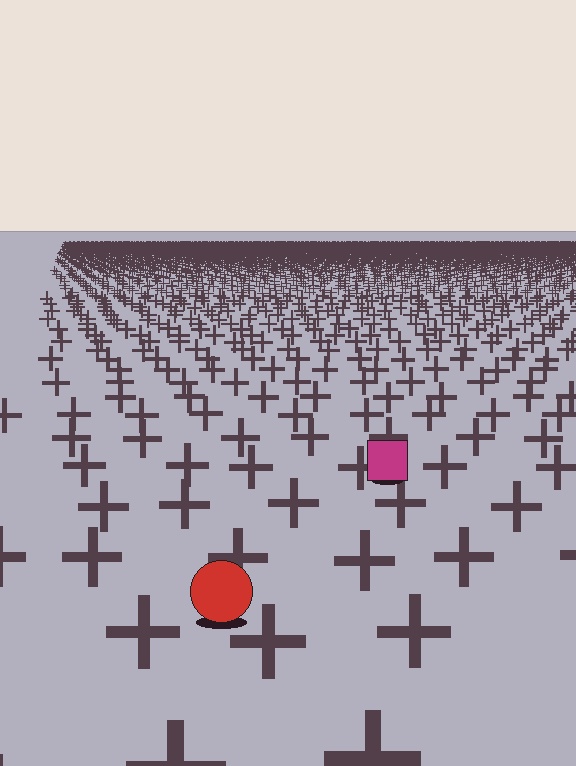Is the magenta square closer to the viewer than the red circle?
No. The red circle is closer — you can tell from the texture gradient: the ground texture is coarser near it.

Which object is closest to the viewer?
The red circle is closest. The texture marks near it are larger and more spread out.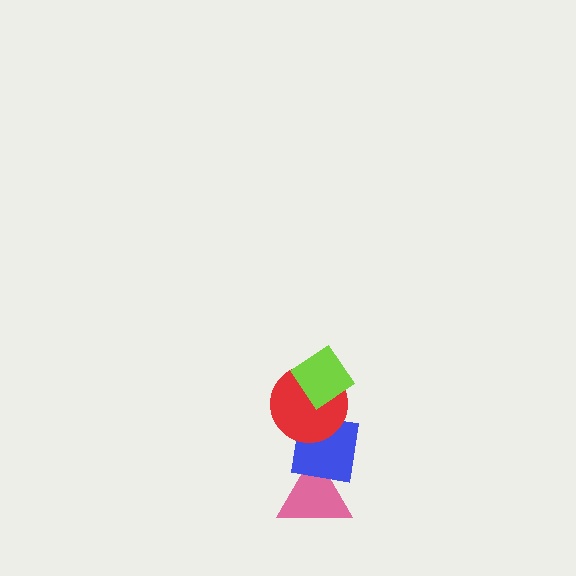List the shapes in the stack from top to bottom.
From top to bottom: the lime diamond, the red circle, the blue square, the pink triangle.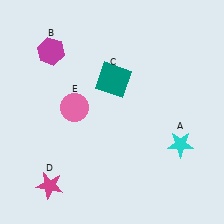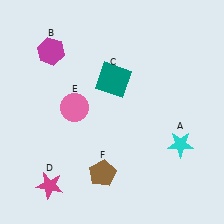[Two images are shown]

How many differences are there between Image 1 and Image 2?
There is 1 difference between the two images.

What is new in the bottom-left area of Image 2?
A brown pentagon (F) was added in the bottom-left area of Image 2.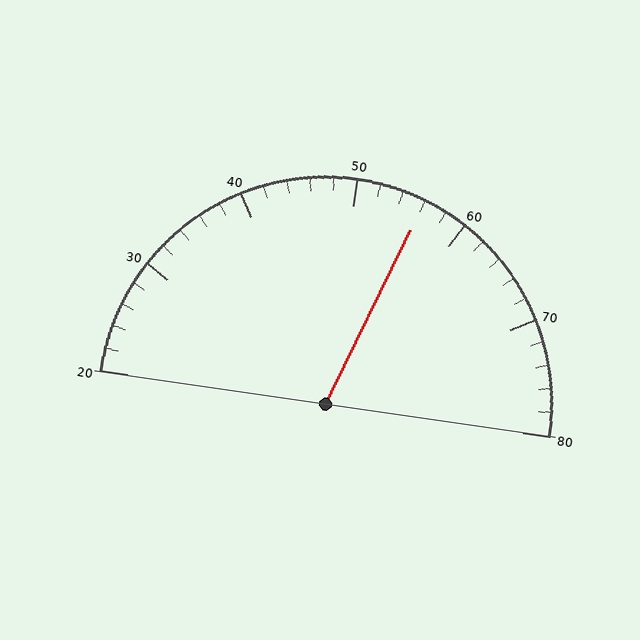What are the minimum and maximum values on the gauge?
The gauge ranges from 20 to 80.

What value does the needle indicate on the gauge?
The needle indicates approximately 56.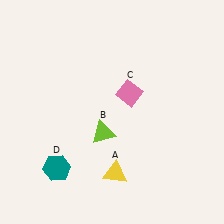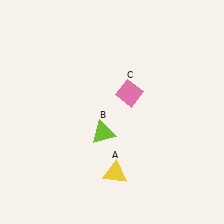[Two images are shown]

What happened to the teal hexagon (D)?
The teal hexagon (D) was removed in Image 2. It was in the bottom-left area of Image 1.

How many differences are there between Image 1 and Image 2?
There is 1 difference between the two images.